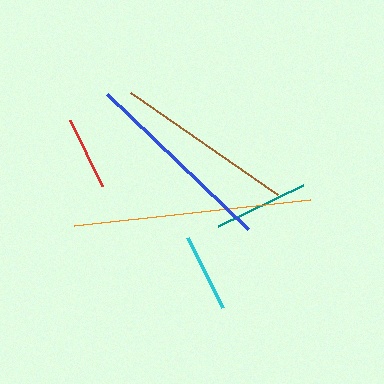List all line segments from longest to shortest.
From longest to shortest: orange, blue, brown, teal, cyan, red.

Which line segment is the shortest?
The red line is the shortest at approximately 73 pixels.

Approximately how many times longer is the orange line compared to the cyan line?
The orange line is approximately 3.0 times the length of the cyan line.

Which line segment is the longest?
The orange line is the longest at approximately 237 pixels.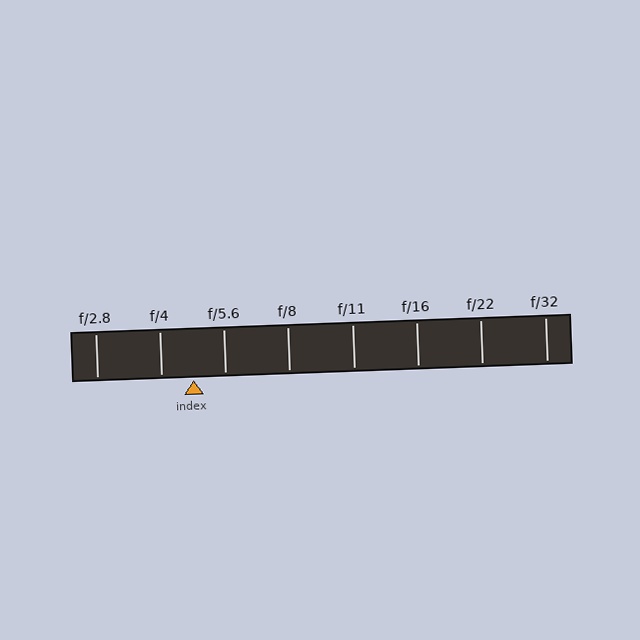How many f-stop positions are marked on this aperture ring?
There are 8 f-stop positions marked.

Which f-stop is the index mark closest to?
The index mark is closest to f/5.6.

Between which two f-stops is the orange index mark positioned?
The index mark is between f/4 and f/5.6.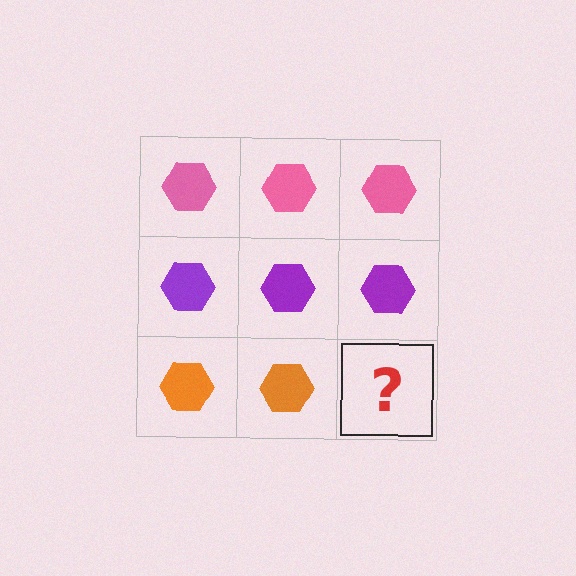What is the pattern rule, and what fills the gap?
The rule is that each row has a consistent color. The gap should be filled with an orange hexagon.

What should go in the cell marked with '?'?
The missing cell should contain an orange hexagon.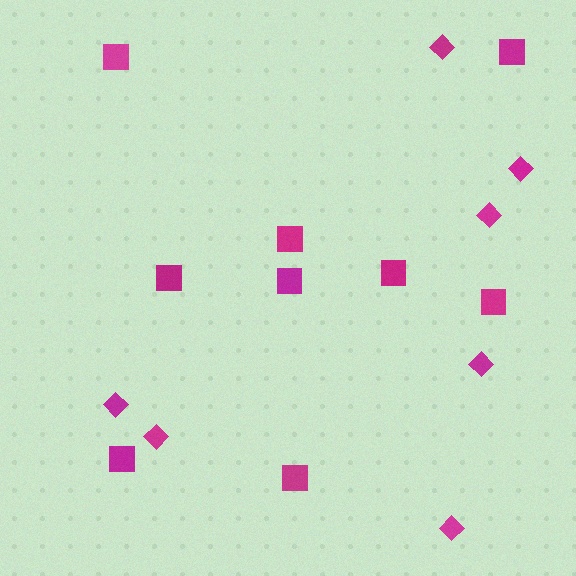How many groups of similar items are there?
There are 2 groups: one group of diamonds (7) and one group of squares (9).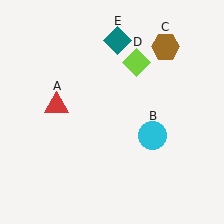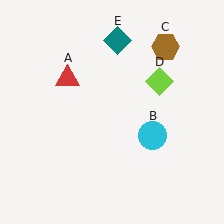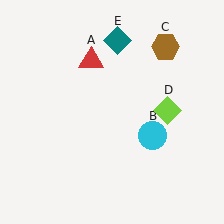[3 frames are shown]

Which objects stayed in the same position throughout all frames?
Cyan circle (object B) and brown hexagon (object C) and teal diamond (object E) remained stationary.